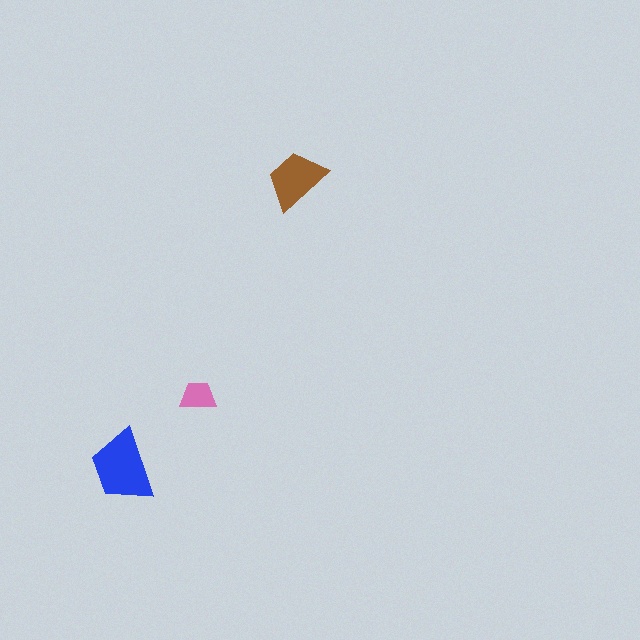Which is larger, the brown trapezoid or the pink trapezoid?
The brown one.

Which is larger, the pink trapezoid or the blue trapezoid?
The blue one.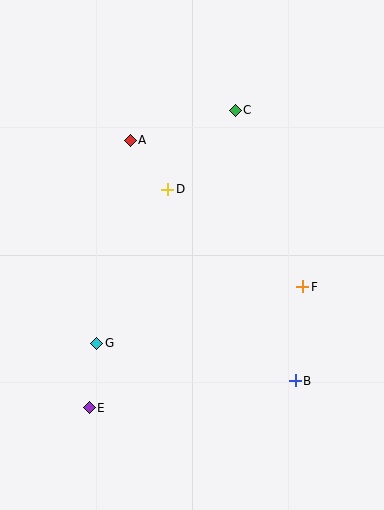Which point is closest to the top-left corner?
Point A is closest to the top-left corner.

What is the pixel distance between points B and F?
The distance between B and F is 94 pixels.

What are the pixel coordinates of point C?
Point C is at (235, 110).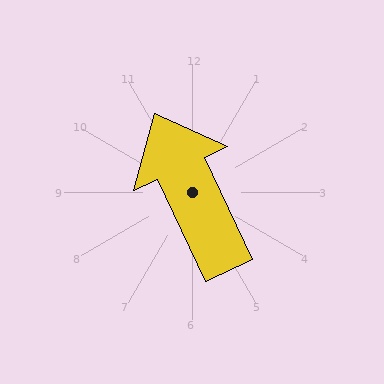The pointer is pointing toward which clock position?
Roughly 11 o'clock.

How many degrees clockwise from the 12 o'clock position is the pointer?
Approximately 335 degrees.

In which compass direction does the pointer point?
Northwest.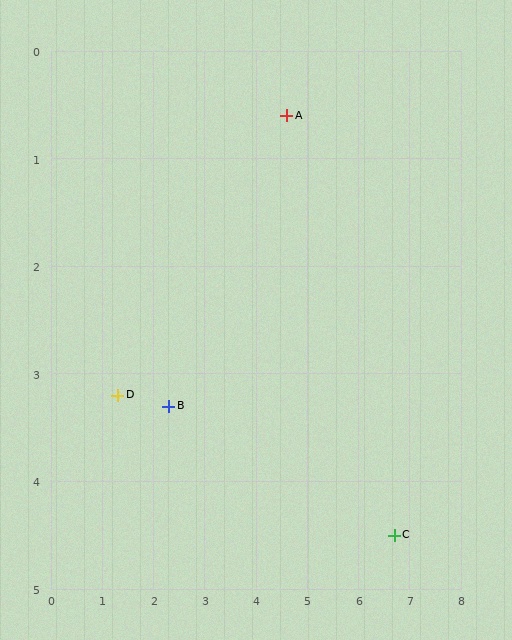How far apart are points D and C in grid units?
Points D and C are about 5.6 grid units apart.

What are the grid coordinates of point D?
Point D is at approximately (1.3, 3.2).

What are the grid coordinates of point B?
Point B is at approximately (2.3, 3.3).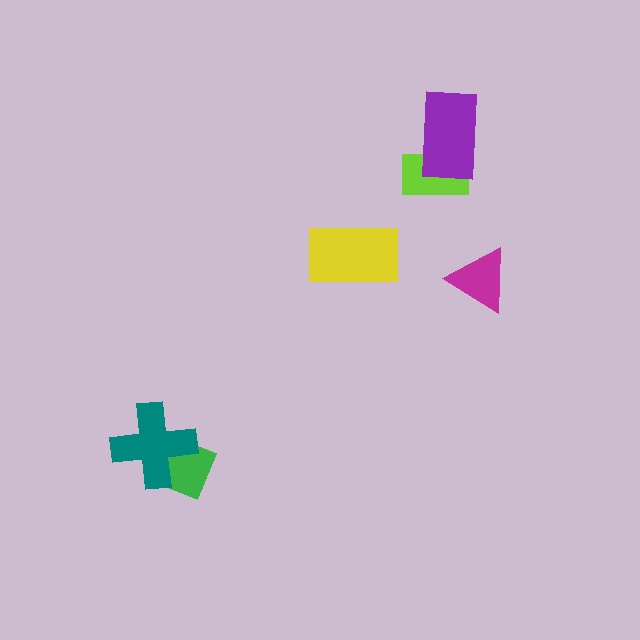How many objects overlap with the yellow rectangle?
0 objects overlap with the yellow rectangle.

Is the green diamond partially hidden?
Yes, it is partially covered by another shape.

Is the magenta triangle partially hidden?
No, no other shape covers it.